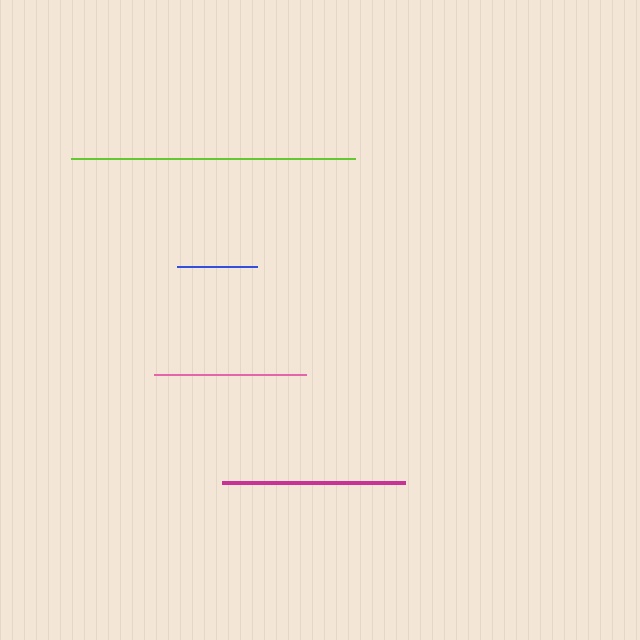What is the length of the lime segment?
The lime segment is approximately 284 pixels long.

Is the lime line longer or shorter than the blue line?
The lime line is longer than the blue line.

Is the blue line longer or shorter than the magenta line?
The magenta line is longer than the blue line.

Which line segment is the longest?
The lime line is the longest at approximately 284 pixels.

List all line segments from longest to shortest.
From longest to shortest: lime, magenta, pink, blue.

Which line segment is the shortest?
The blue line is the shortest at approximately 80 pixels.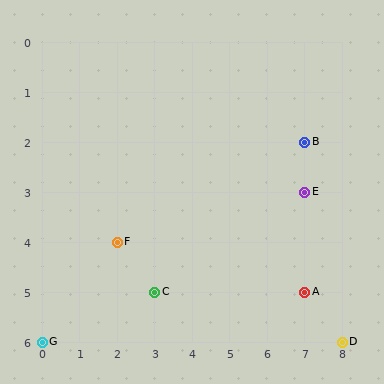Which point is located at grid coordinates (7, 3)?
Point E is at (7, 3).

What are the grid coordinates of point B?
Point B is at grid coordinates (7, 2).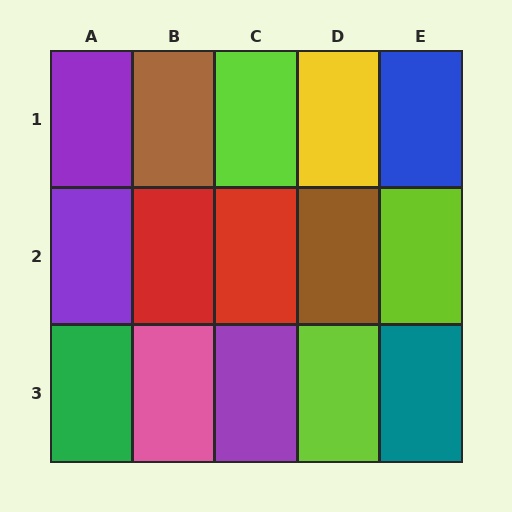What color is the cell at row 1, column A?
Purple.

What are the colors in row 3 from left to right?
Green, pink, purple, lime, teal.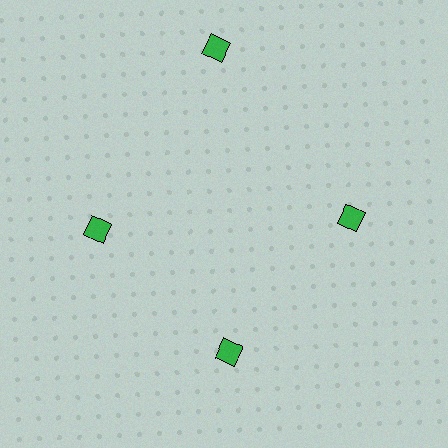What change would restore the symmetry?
The symmetry would be restored by moving it inward, back onto the ring so that all 4 diamonds sit at equal angles and equal distance from the center.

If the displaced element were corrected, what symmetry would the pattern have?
It would have 4-fold rotational symmetry — the pattern would map onto itself every 90 degrees.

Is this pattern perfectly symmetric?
No. The 4 green diamonds are arranged in a ring, but one element near the 12 o'clock position is pushed outward from the center, breaking the 4-fold rotational symmetry.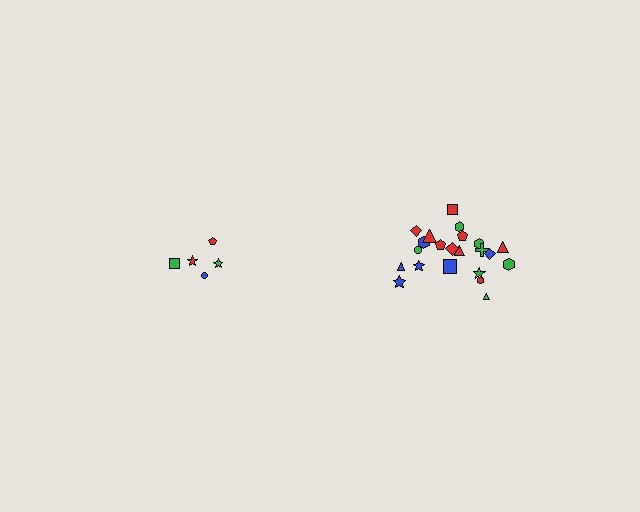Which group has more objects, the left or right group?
The right group.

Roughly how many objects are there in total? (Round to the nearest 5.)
Roughly 25 objects in total.